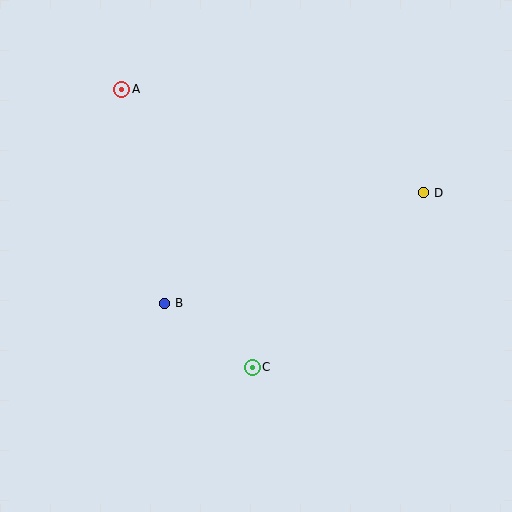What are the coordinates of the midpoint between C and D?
The midpoint between C and D is at (338, 280).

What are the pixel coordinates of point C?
Point C is at (252, 367).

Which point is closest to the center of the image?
Point B at (165, 303) is closest to the center.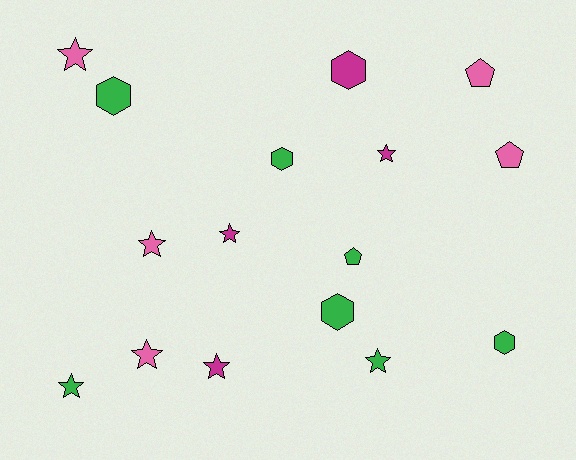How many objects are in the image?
There are 16 objects.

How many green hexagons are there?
There are 4 green hexagons.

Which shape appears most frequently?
Star, with 8 objects.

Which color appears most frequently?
Green, with 7 objects.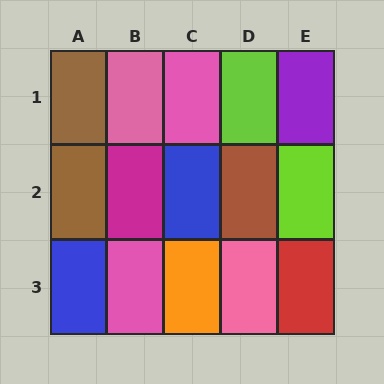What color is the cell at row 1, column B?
Pink.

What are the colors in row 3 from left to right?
Blue, pink, orange, pink, red.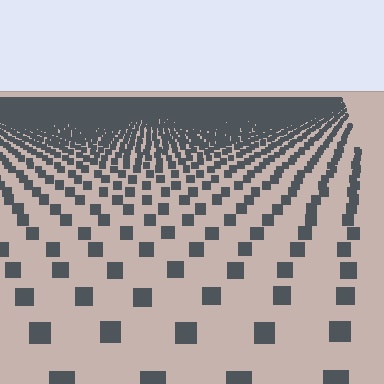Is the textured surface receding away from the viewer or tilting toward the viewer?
The surface is receding away from the viewer. Texture elements get smaller and denser toward the top.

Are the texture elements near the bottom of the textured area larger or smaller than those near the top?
Larger. Near the bottom, elements are closer to the viewer and appear at a bigger on-screen size.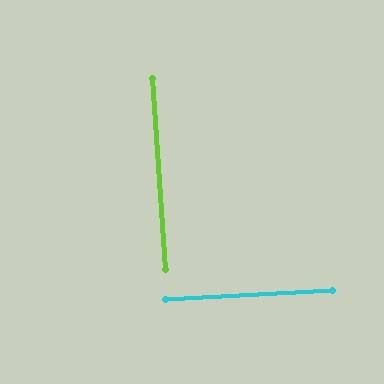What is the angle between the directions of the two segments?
Approximately 89 degrees.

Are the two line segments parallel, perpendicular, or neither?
Perpendicular — they meet at approximately 89°.